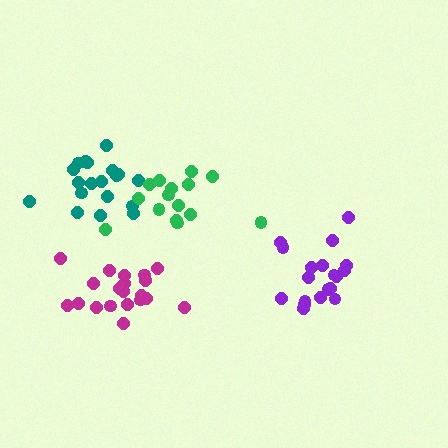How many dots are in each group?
Group 1: 21 dots, Group 2: 19 dots, Group 3: 19 dots, Group 4: 15 dots (74 total).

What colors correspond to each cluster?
The clusters are colored: magenta, purple, teal, green.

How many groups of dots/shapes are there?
There are 4 groups.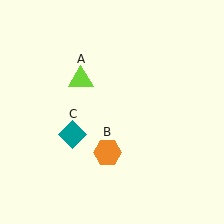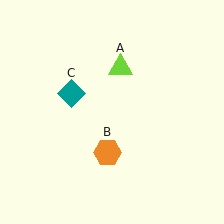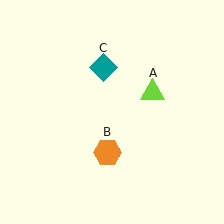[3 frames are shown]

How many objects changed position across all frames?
2 objects changed position: lime triangle (object A), teal diamond (object C).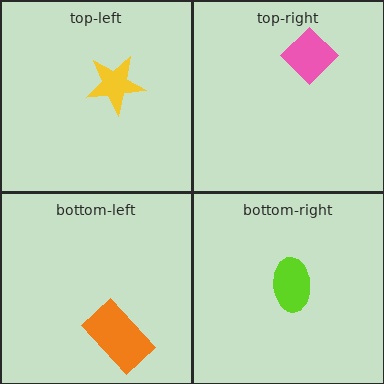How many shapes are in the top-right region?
1.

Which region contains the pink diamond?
The top-right region.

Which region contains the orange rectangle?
The bottom-left region.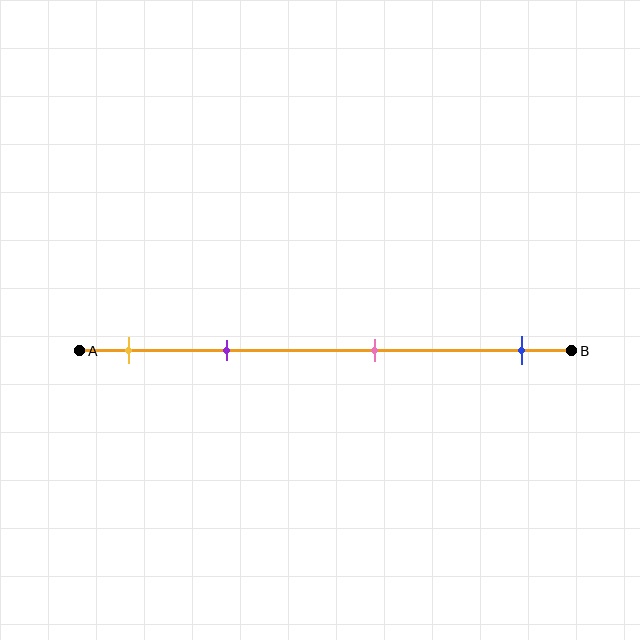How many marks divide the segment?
There are 4 marks dividing the segment.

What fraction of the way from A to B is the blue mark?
The blue mark is approximately 90% (0.9) of the way from A to B.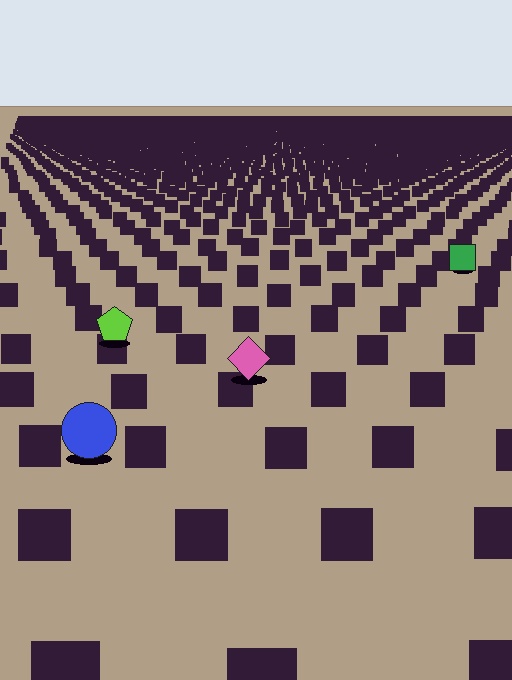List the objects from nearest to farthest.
From nearest to farthest: the blue circle, the pink diamond, the lime pentagon, the green square.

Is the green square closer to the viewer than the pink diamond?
No. The pink diamond is closer — you can tell from the texture gradient: the ground texture is coarser near it.